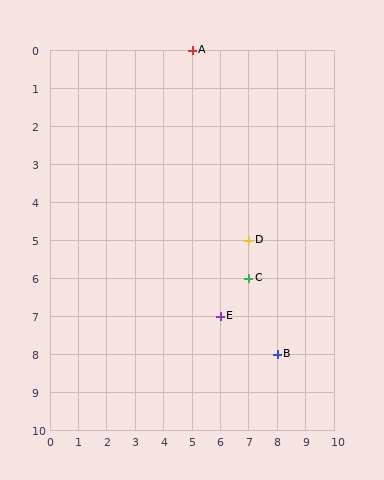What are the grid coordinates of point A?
Point A is at grid coordinates (5, 0).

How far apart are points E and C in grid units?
Points E and C are 1 column and 1 row apart (about 1.4 grid units diagonally).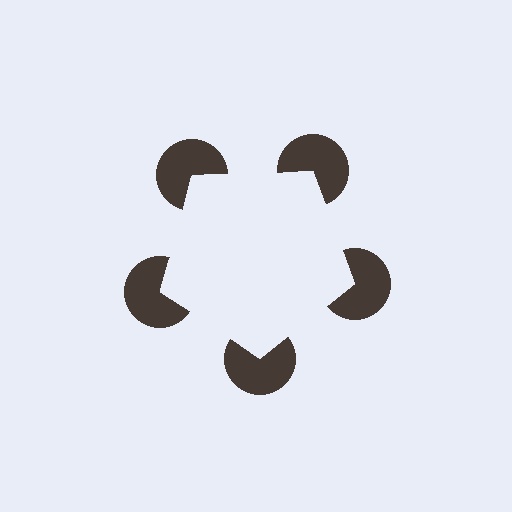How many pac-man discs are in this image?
There are 5 — one at each vertex of the illusory pentagon.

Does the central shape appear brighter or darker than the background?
It typically appears slightly brighter than the background, even though no actual brightness change is drawn.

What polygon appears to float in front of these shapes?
An illusory pentagon — its edges are inferred from the aligned wedge cuts in the pac-man discs, not physically drawn.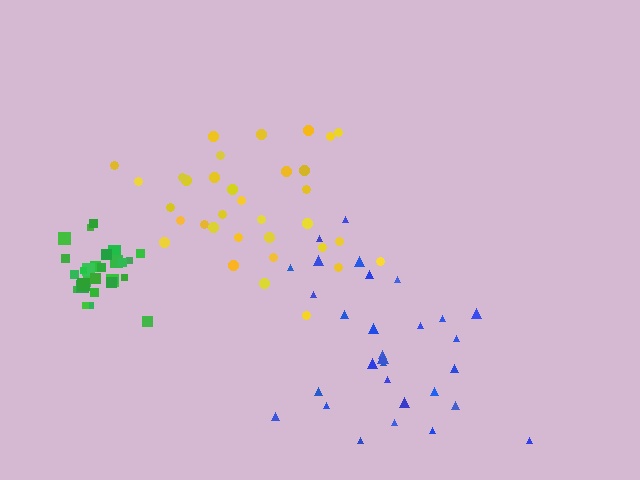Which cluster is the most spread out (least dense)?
Blue.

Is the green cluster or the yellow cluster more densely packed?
Green.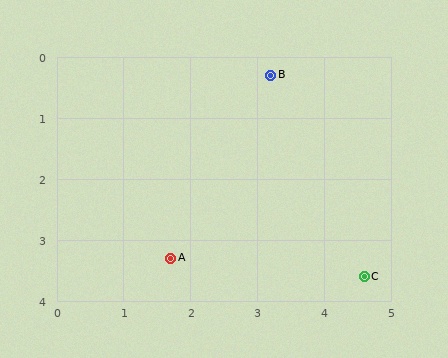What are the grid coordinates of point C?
Point C is at approximately (4.6, 3.6).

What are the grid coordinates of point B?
Point B is at approximately (3.2, 0.3).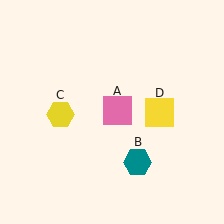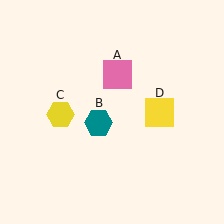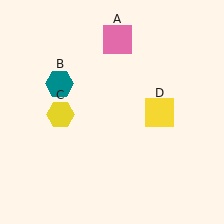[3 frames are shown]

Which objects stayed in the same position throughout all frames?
Yellow hexagon (object C) and yellow square (object D) remained stationary.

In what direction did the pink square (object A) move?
The pink square (object A) moved up.